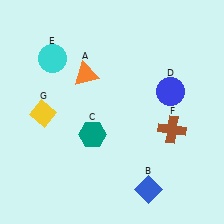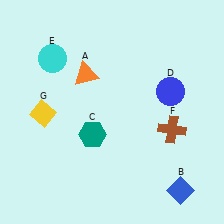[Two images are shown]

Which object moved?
The blue diamond (B) moved right.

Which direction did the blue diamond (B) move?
The blue diamond (B) moved right.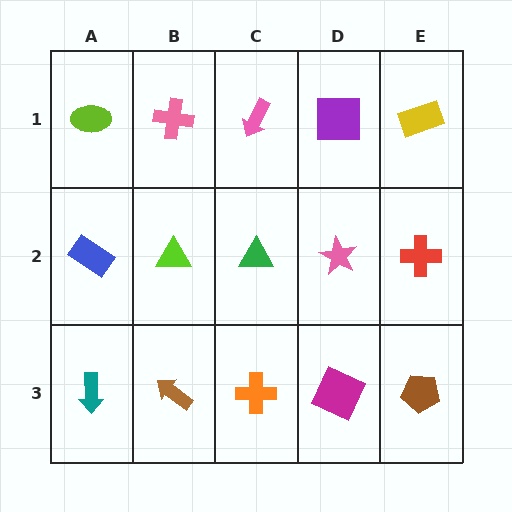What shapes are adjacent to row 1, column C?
A green triangle (row 2, column C), a pink cross (row 1, column B), a purple square (row 1, column D).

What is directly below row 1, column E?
A red cross.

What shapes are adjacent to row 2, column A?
A lime ellipse (row 1, column A), a teal arrow (row 3, column A), a lime triangle (row 2, column B).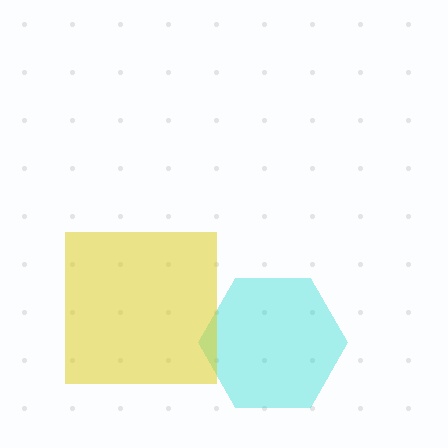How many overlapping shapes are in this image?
There are 2 overlapping shapes in the image.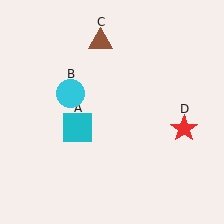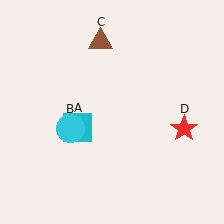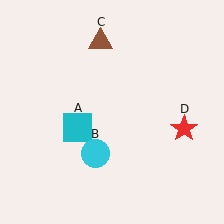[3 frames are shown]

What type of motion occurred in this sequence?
The cyan circle (object B) rotated counterclockwise around the center of the scene.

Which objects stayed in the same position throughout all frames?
Cyan square (object A) and brown triangle (object C) and red star (object D) remained stationary.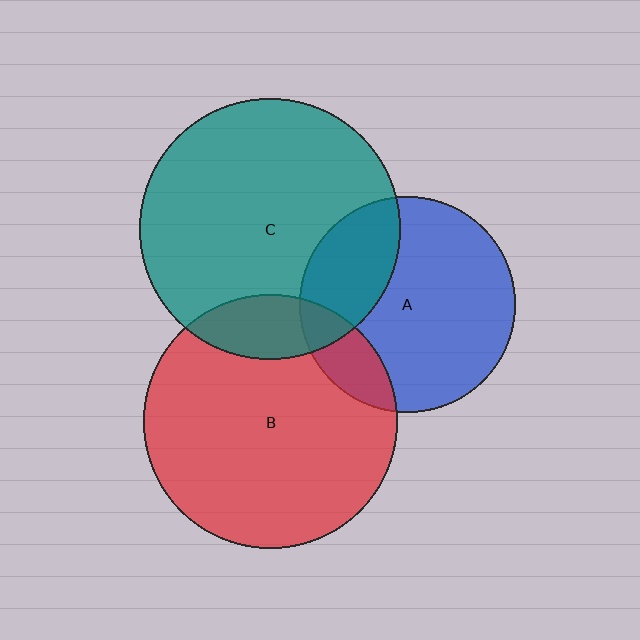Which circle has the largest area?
Circle C (teal).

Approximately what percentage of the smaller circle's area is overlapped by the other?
Approximately 15%.